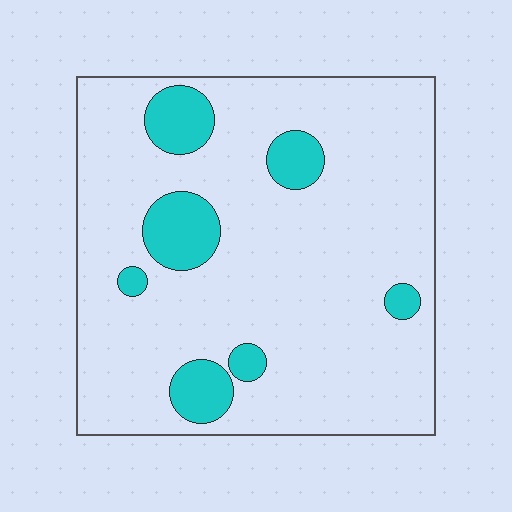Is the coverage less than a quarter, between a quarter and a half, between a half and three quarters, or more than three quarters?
Less than a quarter.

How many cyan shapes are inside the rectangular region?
7.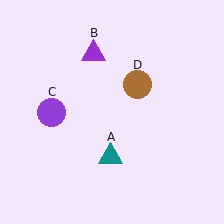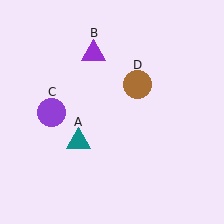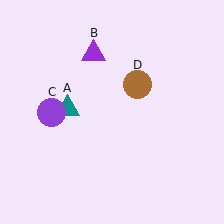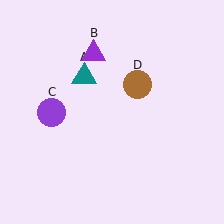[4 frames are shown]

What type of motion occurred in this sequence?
The teal triangle (object A) rotated clockwise around the center of the scene.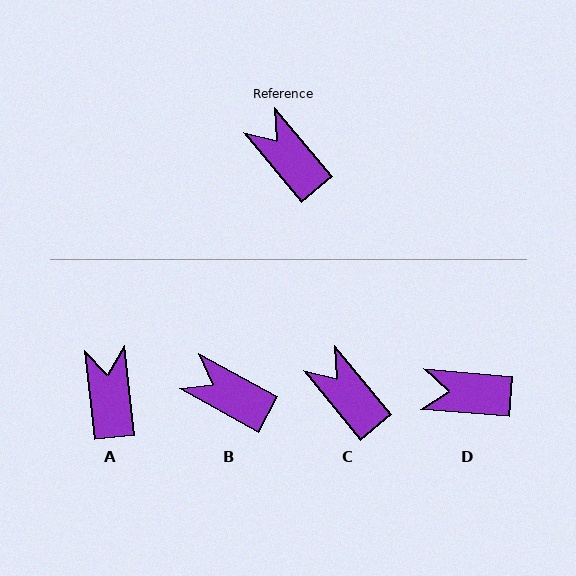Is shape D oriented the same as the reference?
No, it is off by about 46 degrees.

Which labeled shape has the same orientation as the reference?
C.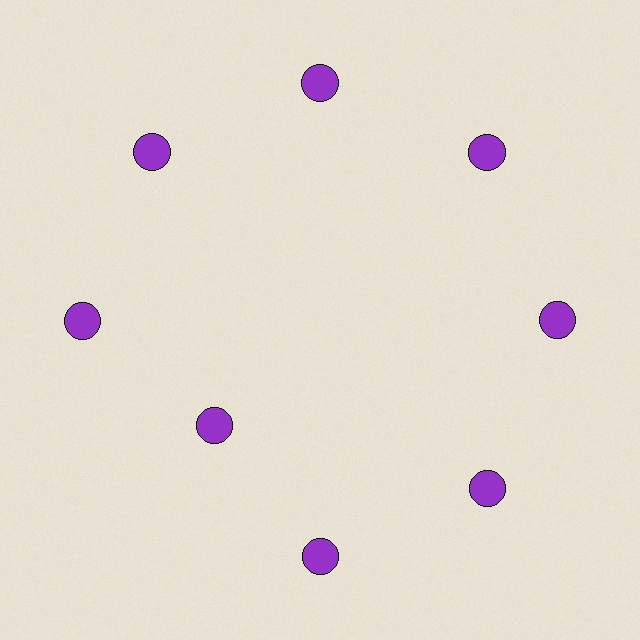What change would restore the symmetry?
The symmetry would be restored by moving it outward, back onto the ring so that all 8 circles sit at equal angles and equal distance from the center.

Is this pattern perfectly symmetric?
No. The 8 purple circles are arranged in a ring, but one element near the 8 o'clock position is pulled inward toward the center, breaking the 8-fold rotational symmetry.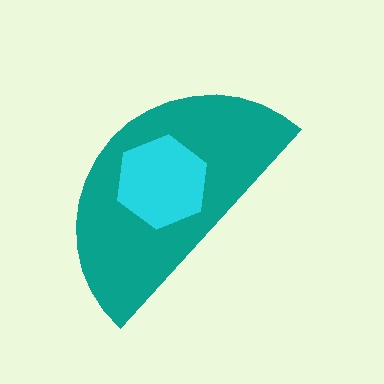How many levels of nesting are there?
2.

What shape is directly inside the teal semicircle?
The cyan hexagon.